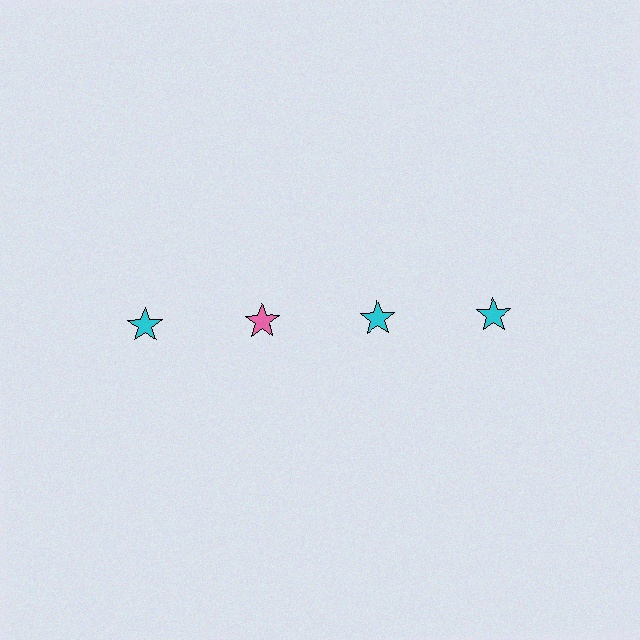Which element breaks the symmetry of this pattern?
The pink star in the top row, second from left column breaks the symmetry. All other shapes are cyan stars.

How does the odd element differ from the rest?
It has a different color: pink instead of cyan.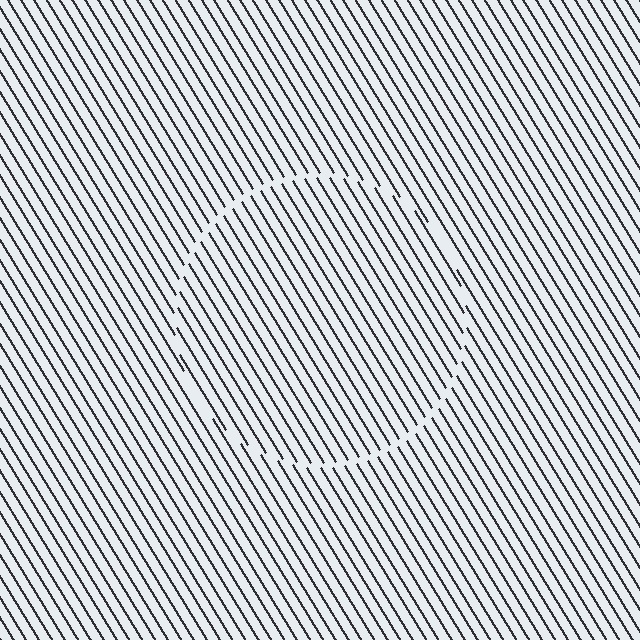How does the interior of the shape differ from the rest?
The interior of the shape contains the same grating, shifted by half a period — the contour is defined by the phase discontinuity where line-ends from the inner and outer gratings abut.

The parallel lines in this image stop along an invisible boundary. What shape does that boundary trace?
An illusory circle. The interior of the shape contains the same grating, shifted by half a period — the contour is defined by the phase discontinuity where line-ends from the inner and outer gratings abut.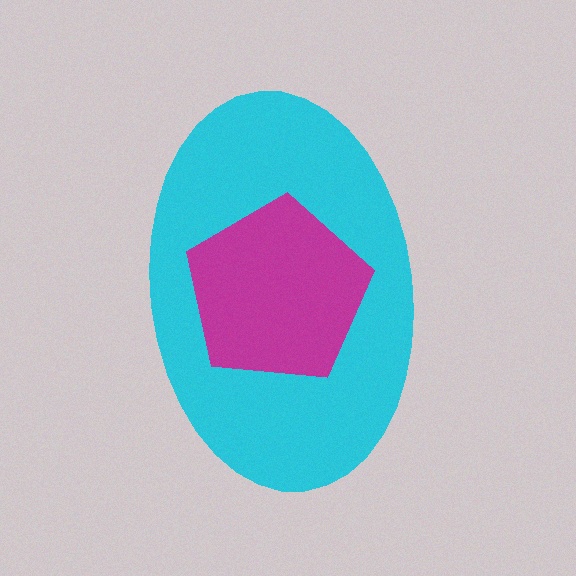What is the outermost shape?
The cyan ellipse.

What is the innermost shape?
The magenta pentagon.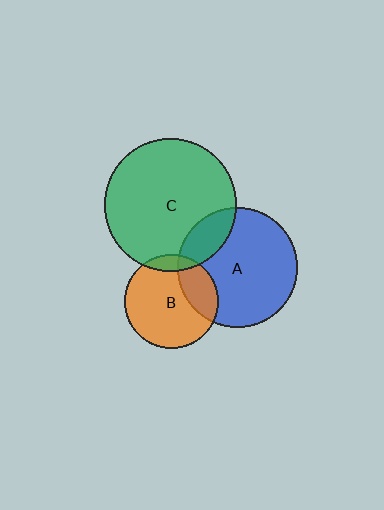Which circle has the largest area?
Circle C (green).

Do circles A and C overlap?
Yes.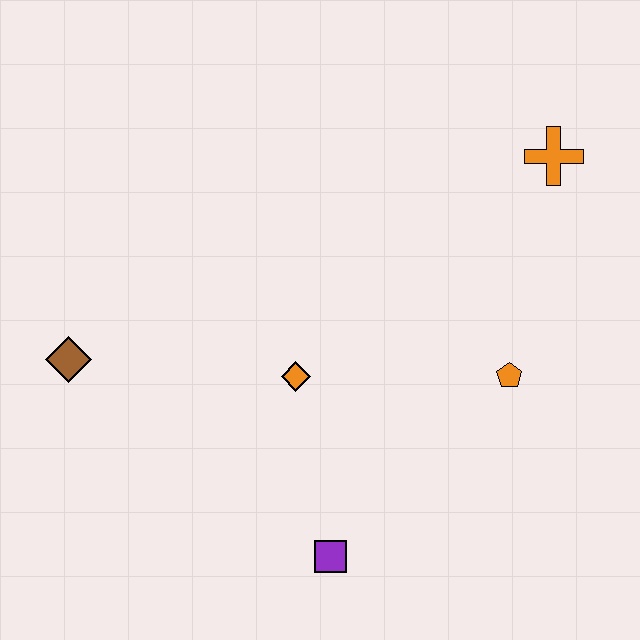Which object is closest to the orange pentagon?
The orange diamond is closest to the orange pentagon.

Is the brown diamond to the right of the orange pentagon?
No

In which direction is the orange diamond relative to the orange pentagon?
The orange diamond is to the left of the orange pentagon.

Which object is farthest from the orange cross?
The brown diamond is farthest from the orange cross.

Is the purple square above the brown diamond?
No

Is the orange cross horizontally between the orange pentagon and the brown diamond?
No